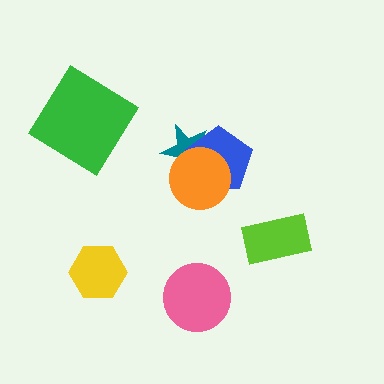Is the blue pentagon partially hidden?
Yes, it is partially covered by another shape.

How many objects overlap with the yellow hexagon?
0 objects overlap with the yellow hexagon.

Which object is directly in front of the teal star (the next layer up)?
The blue pentagon is directly in front of the teal star.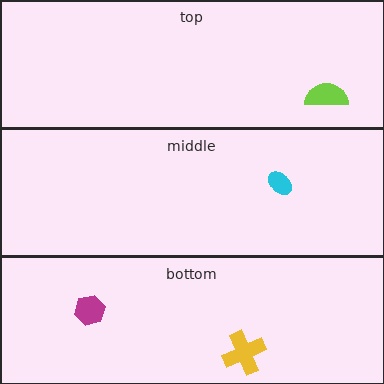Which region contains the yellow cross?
The bottom region.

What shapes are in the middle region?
The cyan ellipse.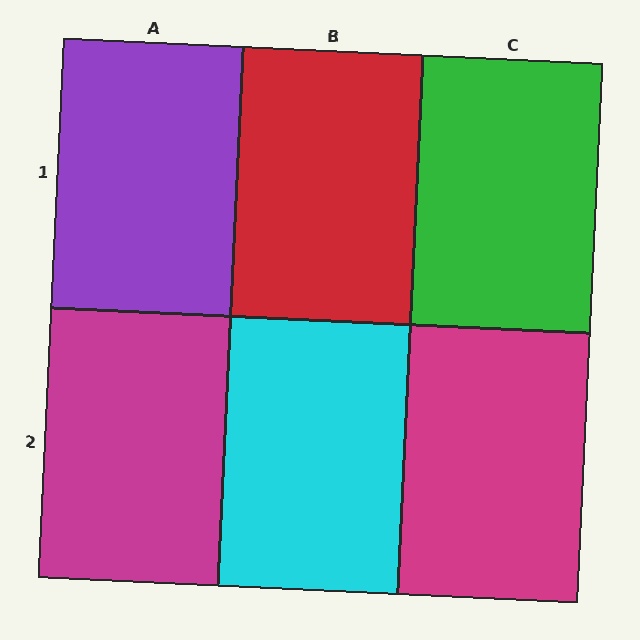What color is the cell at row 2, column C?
Magenta.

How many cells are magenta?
2 cells are magenta.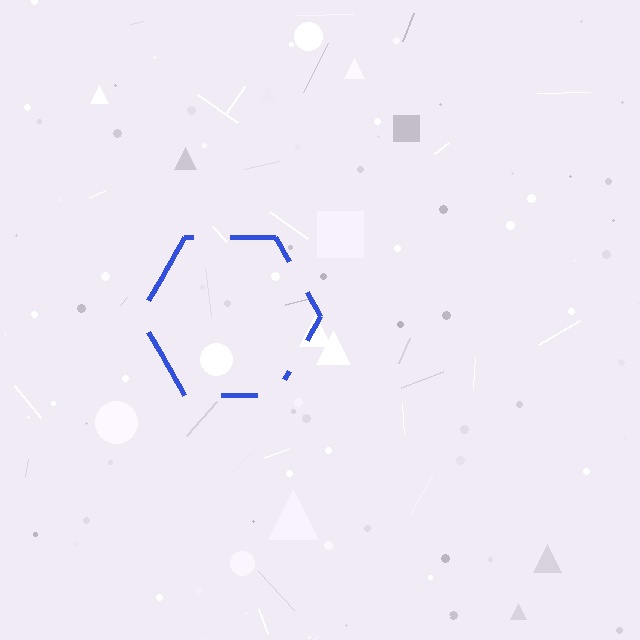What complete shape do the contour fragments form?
The contour fragments form a hexagon.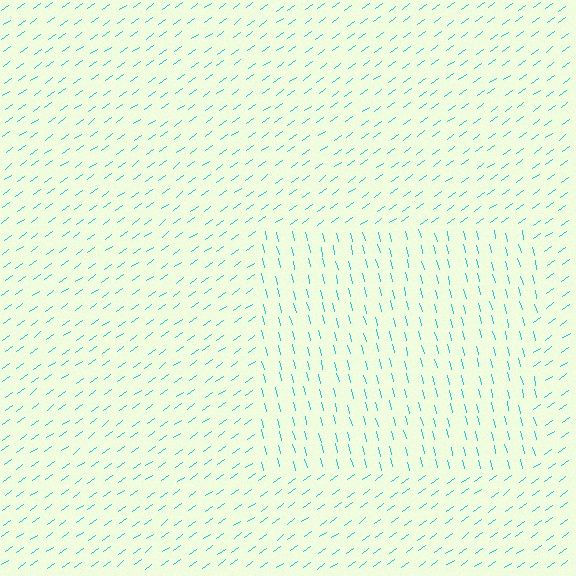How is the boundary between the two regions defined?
The boundary is defined purely by a change in line orientation (approximately 68 degrees difference). All lines are the same color and thickness.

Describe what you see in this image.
The image is filled with small cyan line segments. A rectangle region in the image has lines oriented differently from the surrounding lines, creating a visible texture boundary.